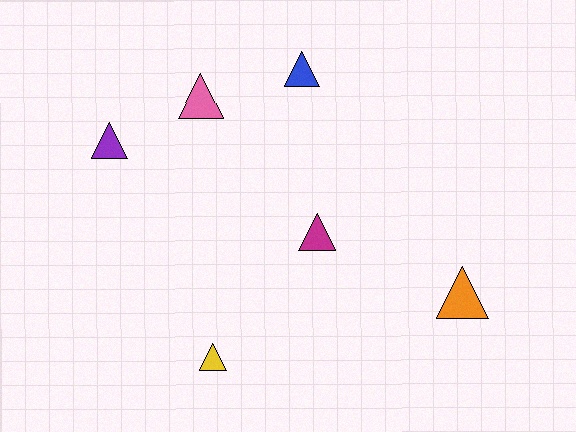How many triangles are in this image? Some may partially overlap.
There are 6 triangles.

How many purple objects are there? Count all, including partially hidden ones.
There is 1 purple object.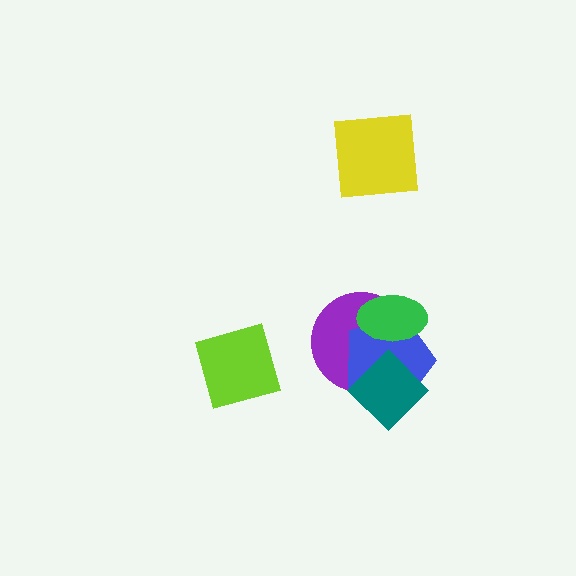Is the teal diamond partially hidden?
No, no other shape covers it.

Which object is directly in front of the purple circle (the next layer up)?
The blue pentagon is directly in front of the purple circle.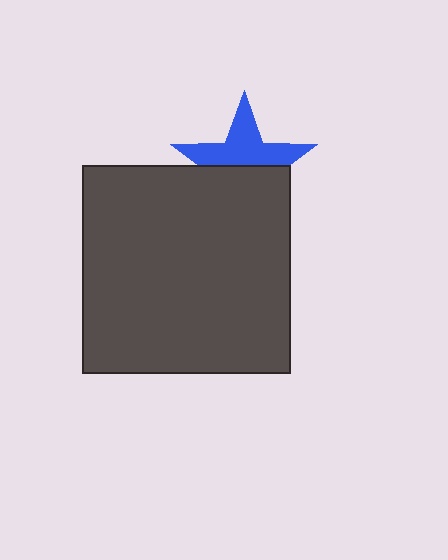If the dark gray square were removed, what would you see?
You would see the complete blue star.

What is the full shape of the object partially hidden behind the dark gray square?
The partially hidden object is a blue star.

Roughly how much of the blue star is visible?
About half of it is visible (roughly 51%).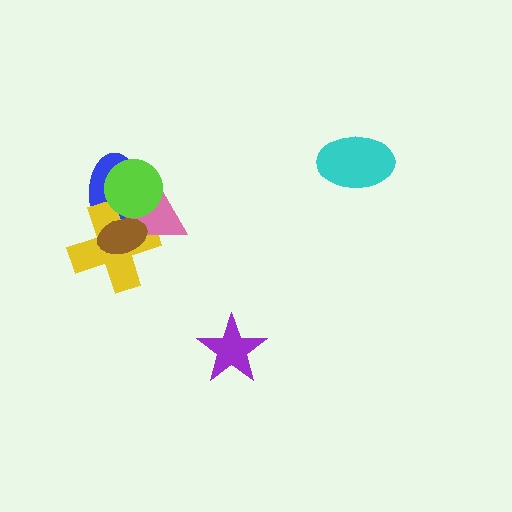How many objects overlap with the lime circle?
3 objects overlap with the lime circle.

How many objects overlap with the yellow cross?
4 objects overlap with the yellow cross.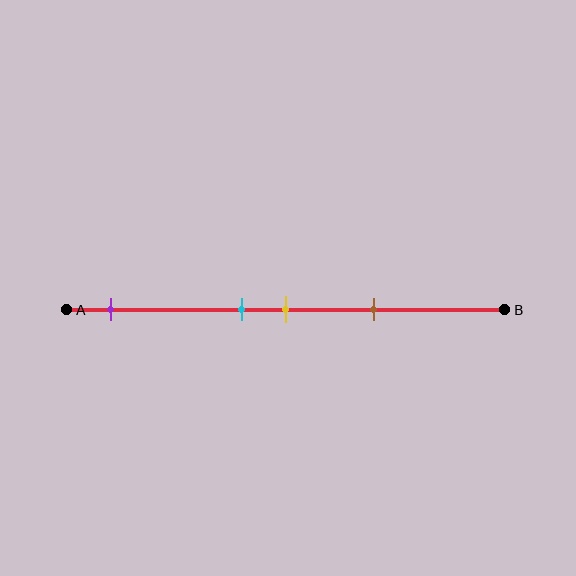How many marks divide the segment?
There are 4 marks dividing the segment.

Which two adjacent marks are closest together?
The cyan and yellow marks are the closest adjacent pair.